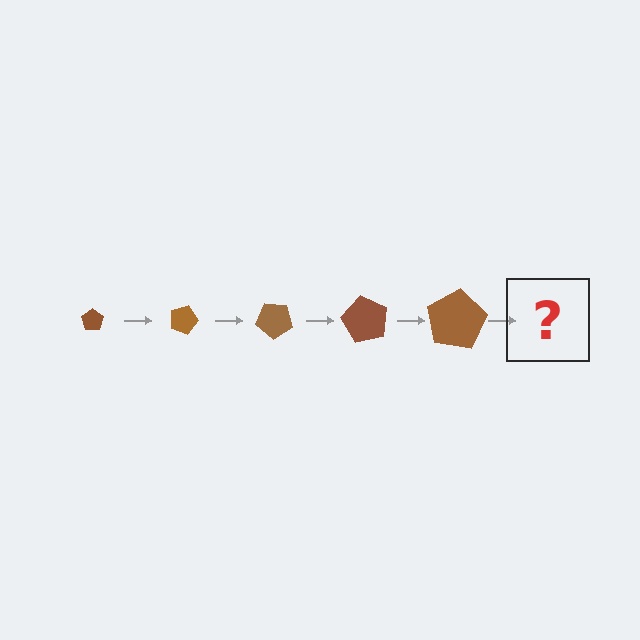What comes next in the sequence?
The next element should be a pentagon, larger than the previous one and rotated 100 degrees from the start.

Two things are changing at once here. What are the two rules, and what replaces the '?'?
The two rules are that the pentagon grows larger each step and it rotates 20 degrees each step. The '?' should be a pentagon, larger than the previous one and rotated 100 degrees from the start.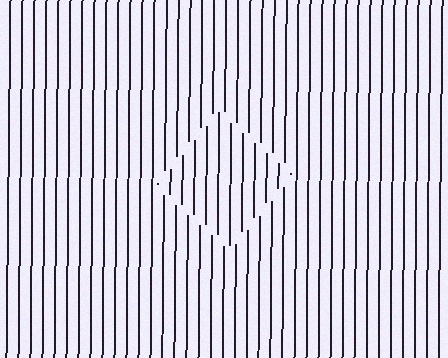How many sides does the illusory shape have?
4 sides — the line-ends trace a square.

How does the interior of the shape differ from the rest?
The interior of the shape contains the same grating, shifted by half a period — the contour is defined by the phase discontinuity where line-ends from the inner and outer gratings abut.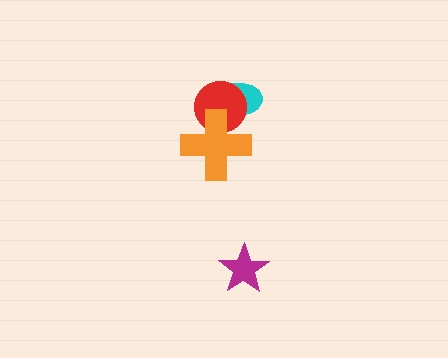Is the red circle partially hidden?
Yes, it is partially covered by another shape.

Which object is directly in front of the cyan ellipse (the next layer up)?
The red circle is directly in front of the cyan ellipse.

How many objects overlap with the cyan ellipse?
2 objects overlap with the cyan ellipse.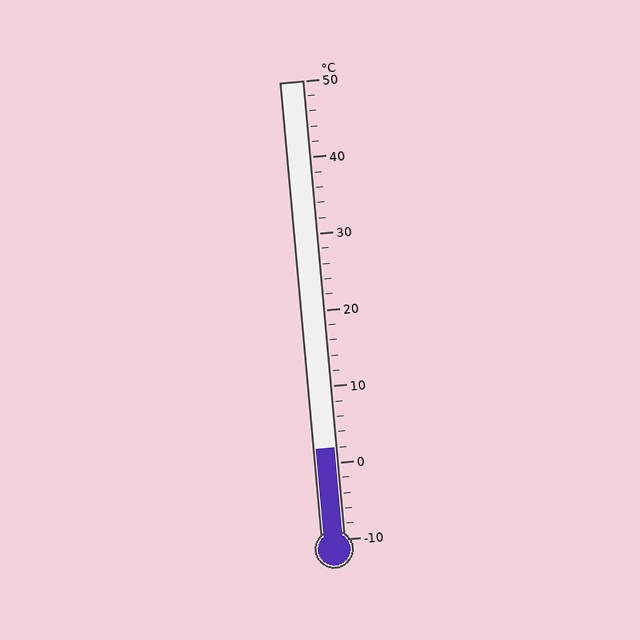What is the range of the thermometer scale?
The thermometer scale ranges from -10°C to 50°C.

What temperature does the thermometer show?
The thermometer shows approximately 2°C.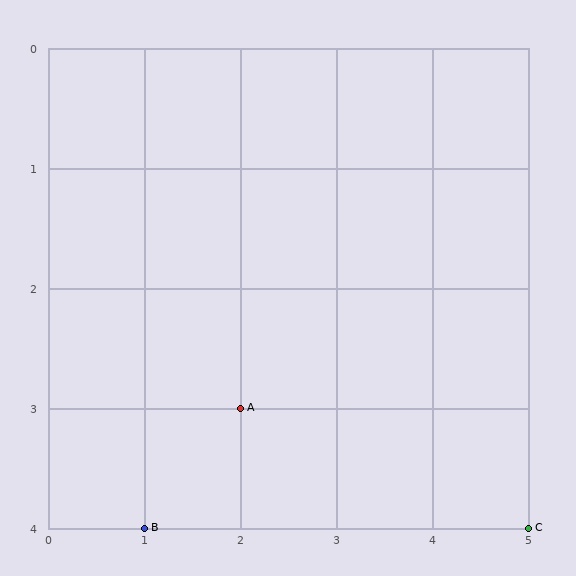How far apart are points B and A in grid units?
Points B and A are 1 column and 1 row apart (about 1.4 grid units diagonally).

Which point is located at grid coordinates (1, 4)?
Point B is at (1, 4).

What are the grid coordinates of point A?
Point A is at grid coordinates (2, 3).